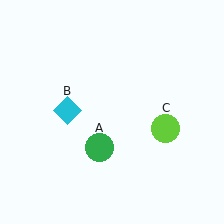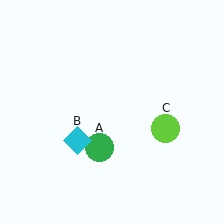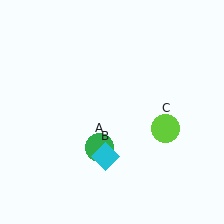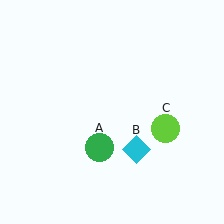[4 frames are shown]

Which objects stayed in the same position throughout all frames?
Green circle (object A) and lime circle (object C) remained stationary.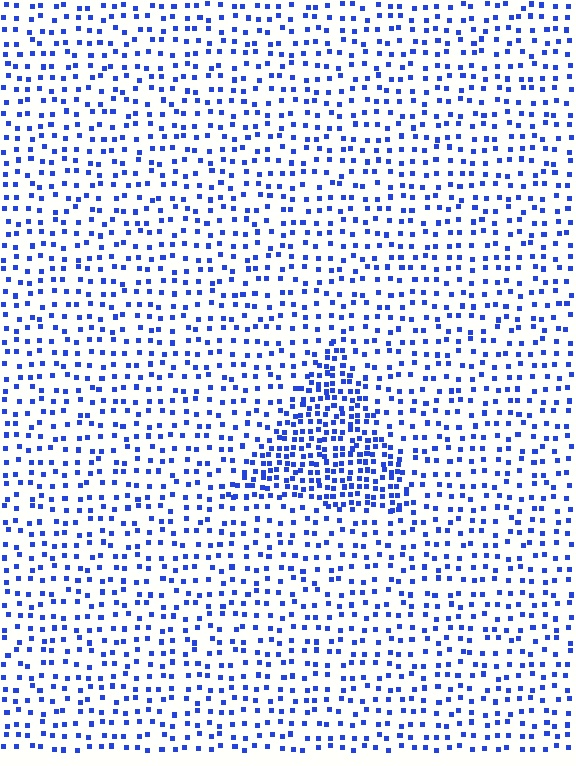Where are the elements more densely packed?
The elements are more densely packed inside the triangle boundary.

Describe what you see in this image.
The image contains small blue elements arranged at two different densities. A triangle-shaped region is visible where the elements are more densely packed than the surrounding area.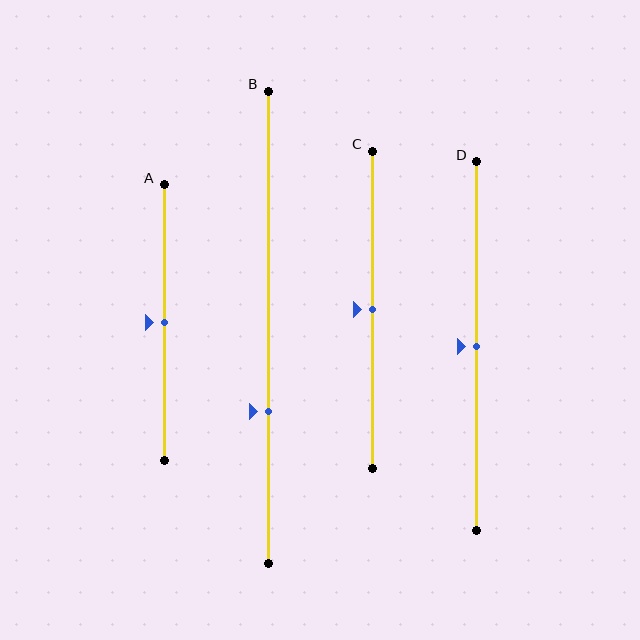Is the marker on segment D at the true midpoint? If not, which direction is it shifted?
Yes, the marker on segment D is at the true midpoint.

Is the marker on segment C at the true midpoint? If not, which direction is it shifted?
Yes, the marker on segment C is at the true midpoint.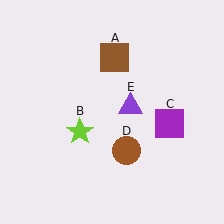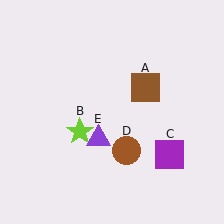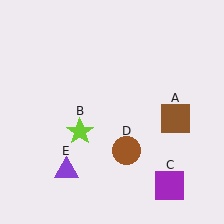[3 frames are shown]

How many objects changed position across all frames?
3 objects changed position: brown square (object A), purple square (object C), purple triangle (object E).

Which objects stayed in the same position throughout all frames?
Lime star (object B) and brown circle (object D) remained stationary.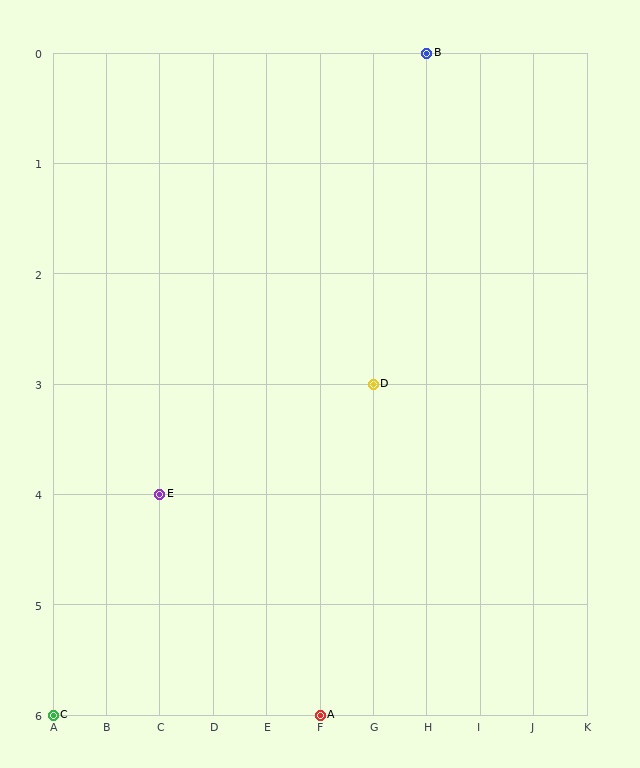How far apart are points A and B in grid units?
Points A and B are 2 columns and 6 rows apart (about 6.3 grid units diagonally).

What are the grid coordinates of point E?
Point E is at grid coordinates (C, 4).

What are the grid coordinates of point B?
Point B is at grid coordinates (H, 0).